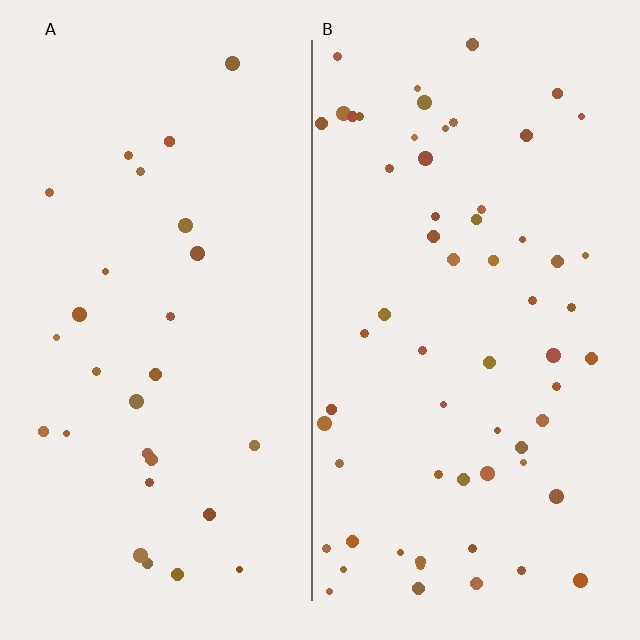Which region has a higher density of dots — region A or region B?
B (the right).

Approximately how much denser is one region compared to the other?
Approximately 2.2× — region B over region A.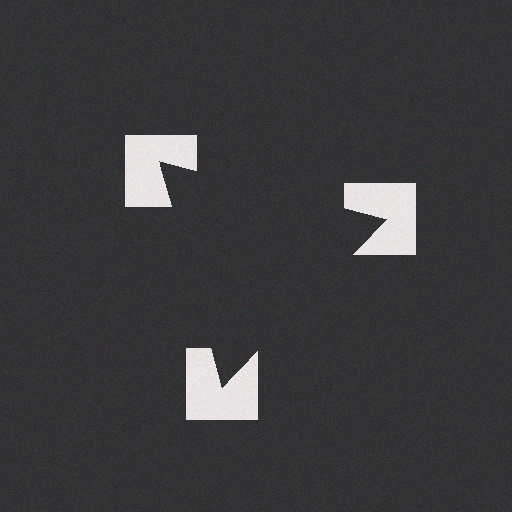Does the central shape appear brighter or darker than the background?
It typically appears slightly darker than the background, even though no actual brightness change is drawn.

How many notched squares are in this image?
There are 3 — one at each vertex of the illusory triangle.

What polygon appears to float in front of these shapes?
An illusory triangle — its edges are inferred from the aligned wedge cuts in the notched squares, not physically drawn.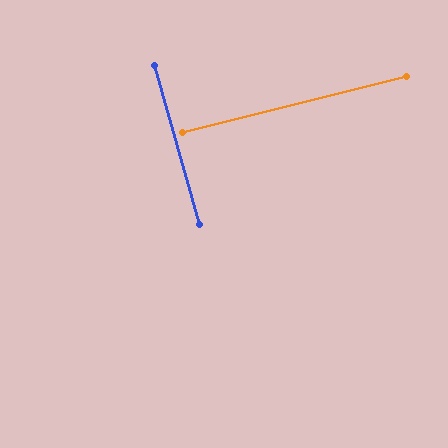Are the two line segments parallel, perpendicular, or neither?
Perpendicular — they meet at approximately 88°.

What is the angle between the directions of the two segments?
Approximately 88 degrees.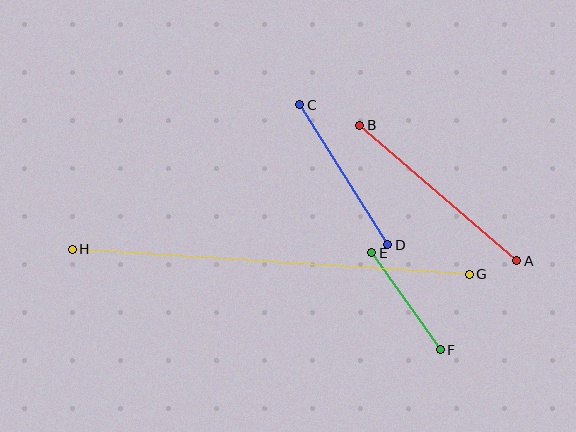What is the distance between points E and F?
The distance is approximately 119 pixels.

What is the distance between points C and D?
The distance is approximately 165 pixels.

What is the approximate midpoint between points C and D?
The midpoint is at approximately (344, 175) pixels.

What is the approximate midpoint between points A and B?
The midpoint is at approximately (438, 193) pixels.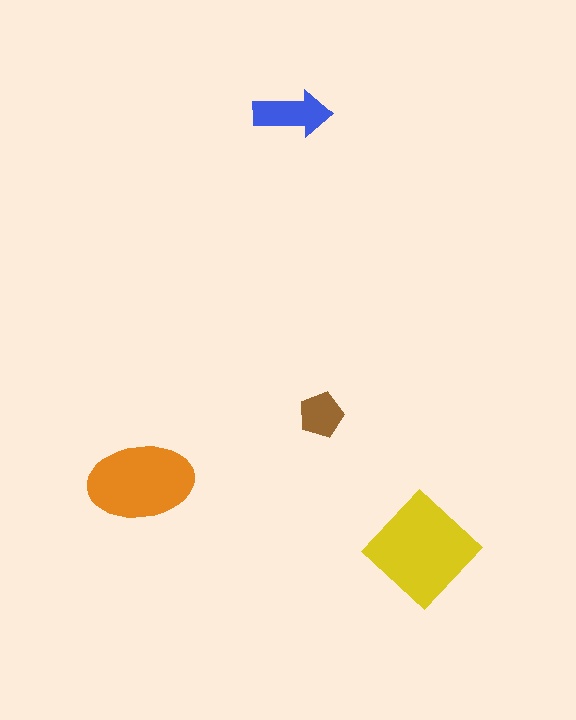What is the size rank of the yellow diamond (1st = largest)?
1st.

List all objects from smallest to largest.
The brown pentagon, the blue arrow, the orange ellipse, the yellow diamond.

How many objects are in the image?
There are 4 objects in the image.